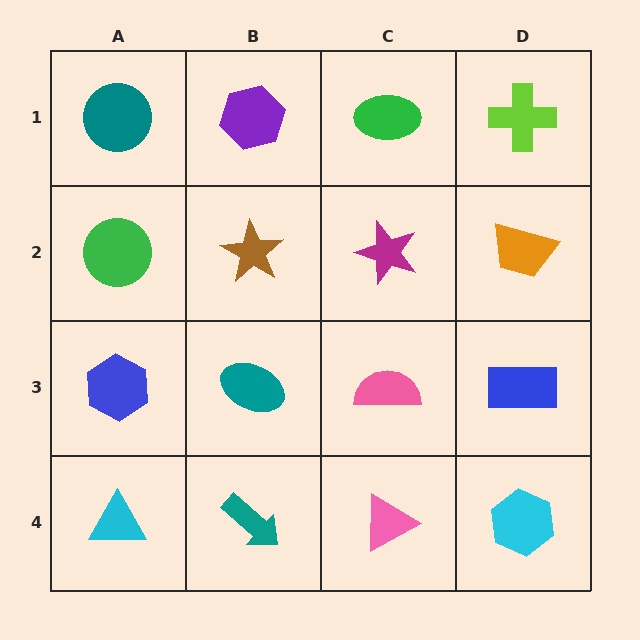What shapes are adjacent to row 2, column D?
A lime cross (row 1, column D), a blue rectangle (row 3, column D), a magenta star (row 2, column C).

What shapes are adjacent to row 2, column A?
A teal circle (row 1, column A), a blue hexagon (row 3, column A), a brown star (row 2, column B).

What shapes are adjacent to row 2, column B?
A purple hexagon (row 1, column B), a teal ellipse (row 3, column B), a green circle (row 2, column A), a magenta star (row 2, column C).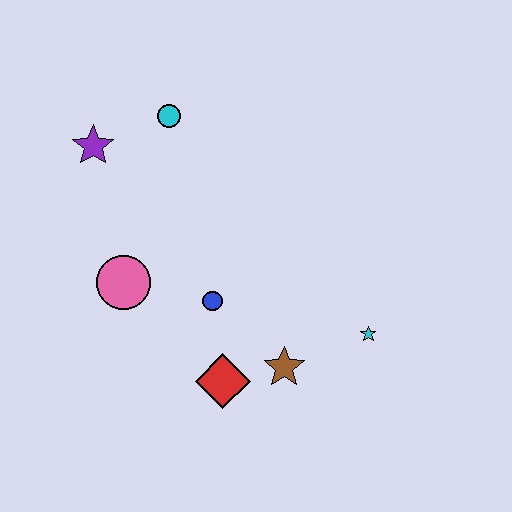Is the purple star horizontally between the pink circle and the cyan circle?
No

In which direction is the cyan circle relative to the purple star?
The cyan circle is to the right of the purple star.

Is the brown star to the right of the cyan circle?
Yes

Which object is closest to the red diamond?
The brown star is closest to the red diamond.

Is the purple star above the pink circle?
Yes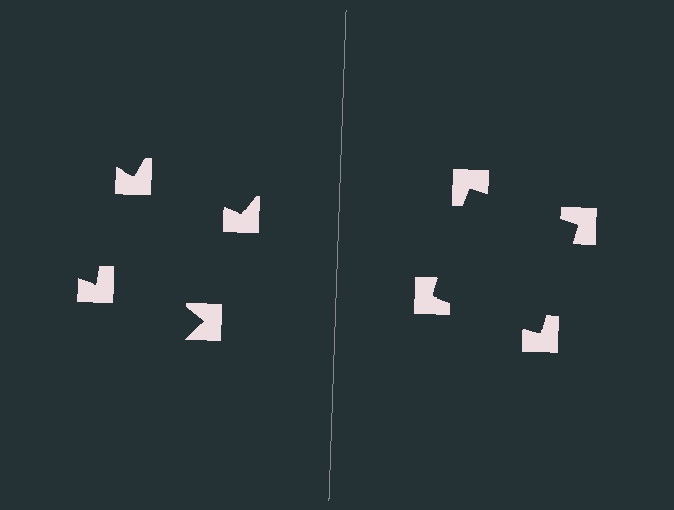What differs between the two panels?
The notched squares are positioned identically on both sides; only the wedge orientations differ. On the right they align to a square; on the left they are misaligned.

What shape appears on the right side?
An illusory square.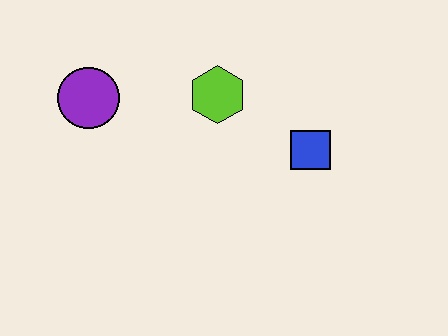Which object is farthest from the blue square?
The purple circle is farthest from the blue square.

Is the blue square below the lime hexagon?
Yes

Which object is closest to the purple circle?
The lime hexagon is closest to the purple circle.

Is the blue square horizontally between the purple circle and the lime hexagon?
No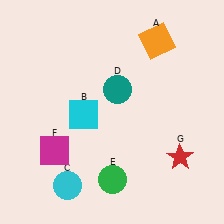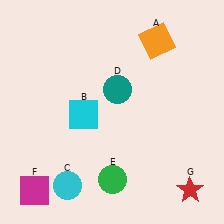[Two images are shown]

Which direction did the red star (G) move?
The red star (G) moved down.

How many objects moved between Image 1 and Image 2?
2 objects moved between the two images.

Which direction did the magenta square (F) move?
The magenta square (F) moved down.